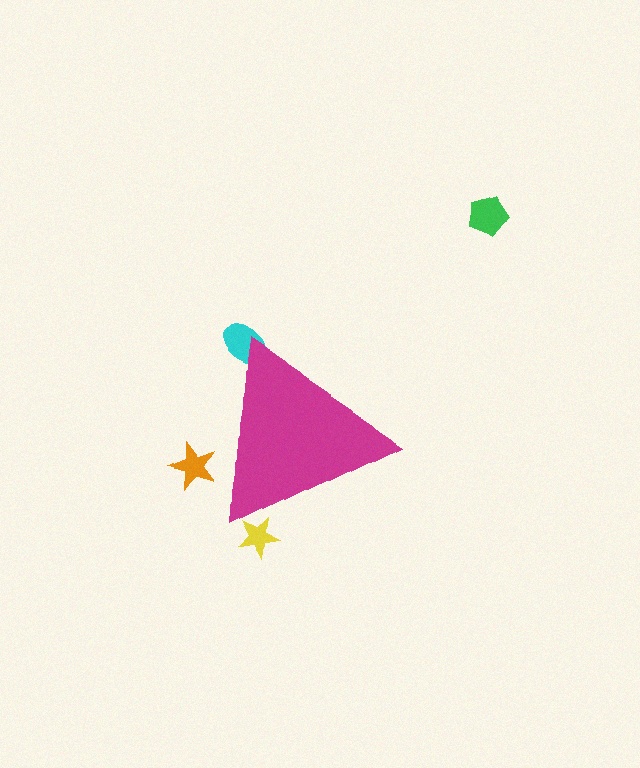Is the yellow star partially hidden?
Yes, the yellow star is partially hidden behind the magenta triangle.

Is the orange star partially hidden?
Yes, the orange star is partially hidden behind the magenta triangle.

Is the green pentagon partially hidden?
No, the green pentagon is fully visible.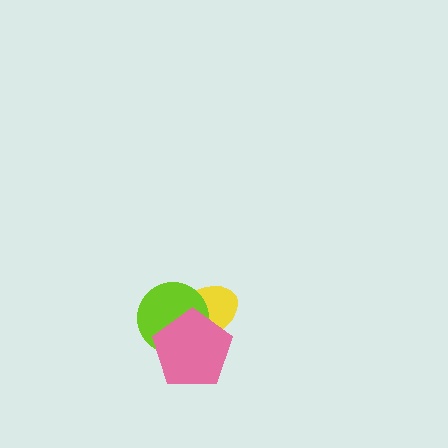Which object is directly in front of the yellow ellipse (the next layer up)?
The lime circle is directly in front of the yellow ellipse.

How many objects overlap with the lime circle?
2 objects overlap with the lime circle.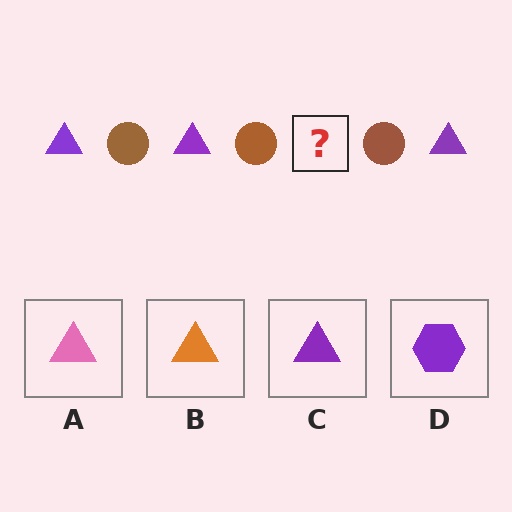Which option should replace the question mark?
Option C.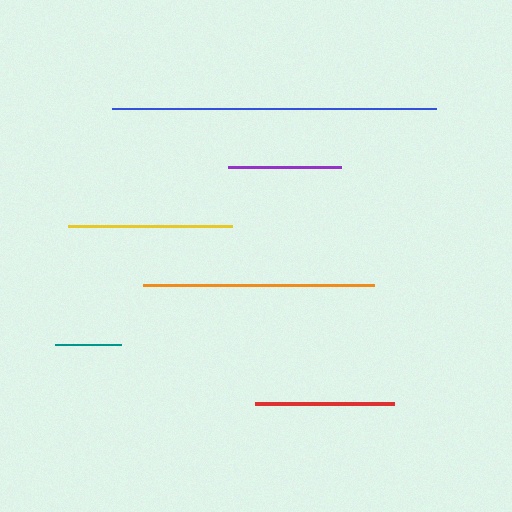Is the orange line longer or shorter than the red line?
The orange line is longer than the red line.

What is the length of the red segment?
The red segment is approximately 139 pixels long.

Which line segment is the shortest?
The teal line is the shortest at approximately 67 pixels.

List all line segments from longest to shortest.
From longest to shortest: blue, orange, yellow, red, purple, teal.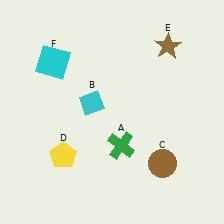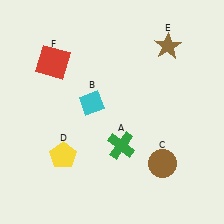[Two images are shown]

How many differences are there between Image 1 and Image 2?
There is 1 difference between the two images.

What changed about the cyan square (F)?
In Image 1, F is cyan. In Image 2, it changed to red.